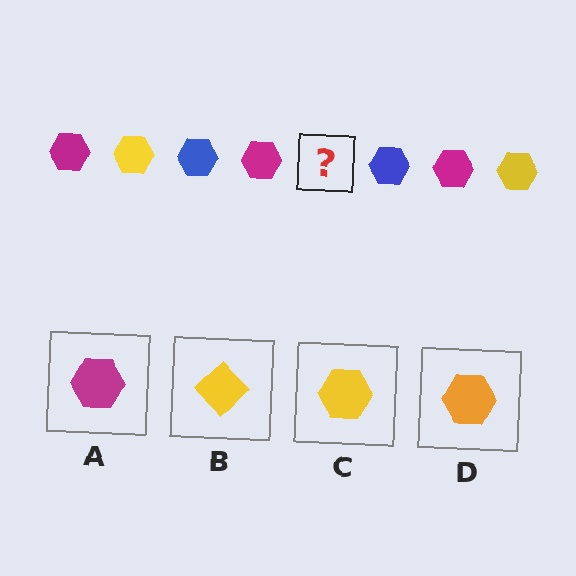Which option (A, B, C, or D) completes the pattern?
C.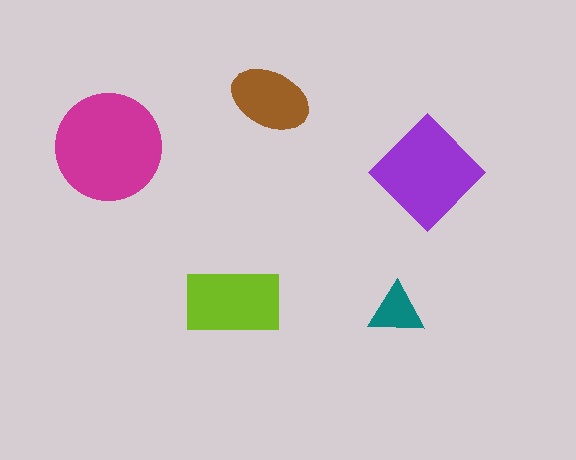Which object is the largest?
The magenta circle.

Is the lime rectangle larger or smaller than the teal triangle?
Larger.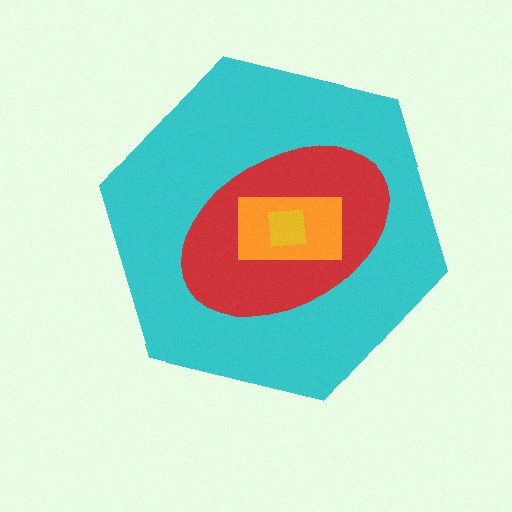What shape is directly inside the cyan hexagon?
The red ellipse.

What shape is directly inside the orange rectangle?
The yellow square.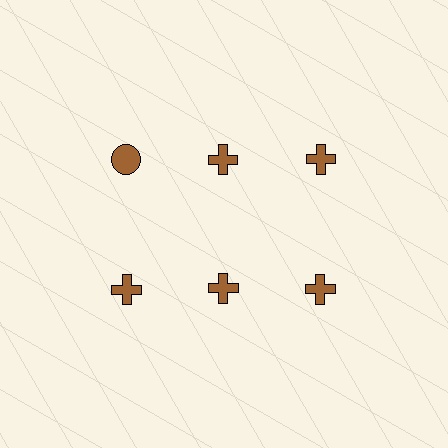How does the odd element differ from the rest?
It has a different shape: circle instead of cross.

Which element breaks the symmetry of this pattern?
The brown circle in the top row, leftmost column breaks the symmetry. All other shapes are brown crosses.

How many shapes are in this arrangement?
There are 6 shapes arranged in a grid pattern.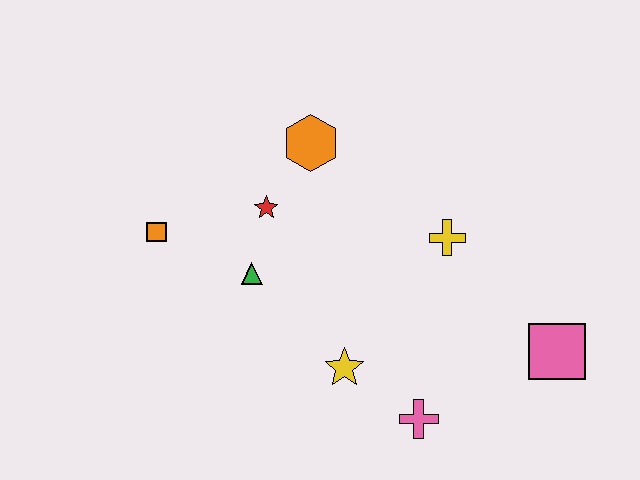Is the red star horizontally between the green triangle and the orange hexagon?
Yes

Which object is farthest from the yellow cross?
The orange square is farthest from the yellow cross.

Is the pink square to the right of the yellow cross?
Yes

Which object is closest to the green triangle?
The red star is closest to the green triangle.